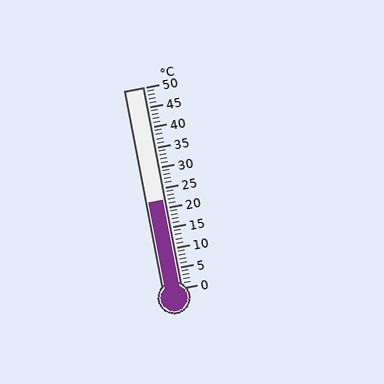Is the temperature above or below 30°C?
The temperature is below 30°C.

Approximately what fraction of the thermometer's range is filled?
The thermometer is filled to approximately 45% of its range.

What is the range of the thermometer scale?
The thermometer scale ranges from 0°C to 50°C.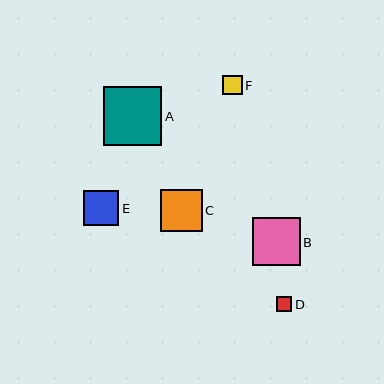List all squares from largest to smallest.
From largest to smallest: A, B, C, E, F, D.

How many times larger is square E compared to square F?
Square E is approximately 1.8 times the size of square F.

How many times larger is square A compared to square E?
Square A is approximately 1.6 times the size of square E.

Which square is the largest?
Square A is the largest with a size of approximately 58 pixels.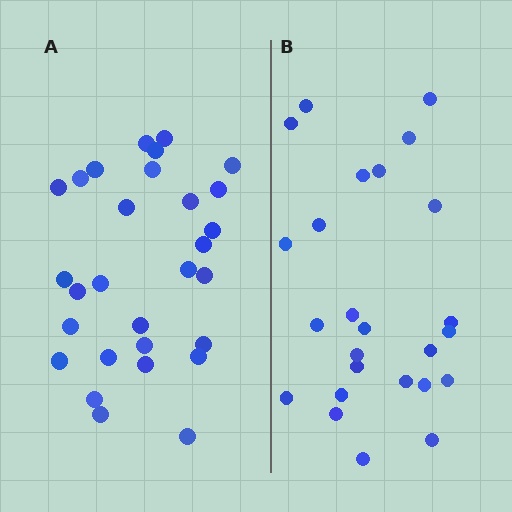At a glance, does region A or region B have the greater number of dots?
Region A (the left region) has more dots.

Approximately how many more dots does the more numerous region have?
Region A has about 4 more dots than region B.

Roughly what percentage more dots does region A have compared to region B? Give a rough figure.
About 15% more.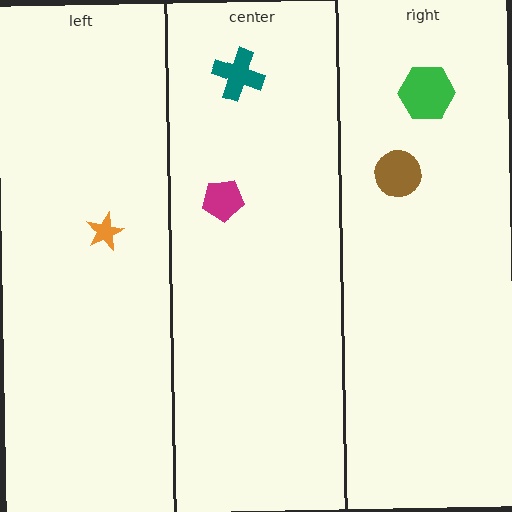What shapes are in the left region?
The orange star.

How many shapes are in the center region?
2.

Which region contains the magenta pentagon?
The center region.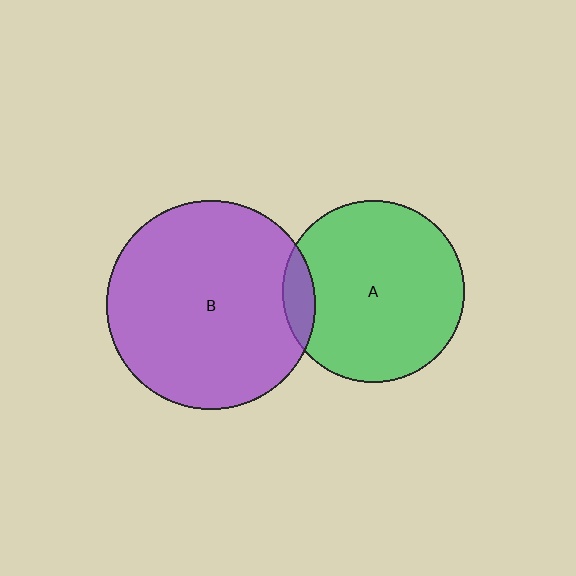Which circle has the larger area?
Circle B (purple).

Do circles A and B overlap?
Yes.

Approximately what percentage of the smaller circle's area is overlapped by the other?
Approximately 10%.